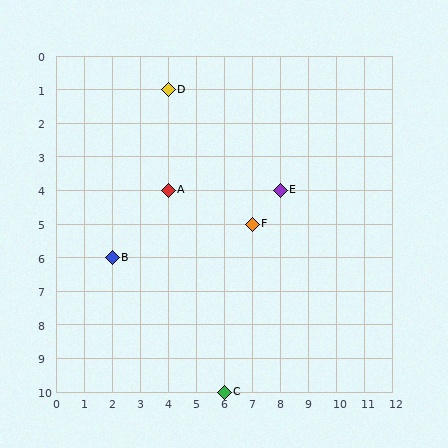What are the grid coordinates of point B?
Point B is at grid coordinates (2, 6).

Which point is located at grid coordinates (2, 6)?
Point B is at (2, 6).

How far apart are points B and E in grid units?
Points B and E are 6 columns and 2 rows apart (about 6.3 grid units diagonally).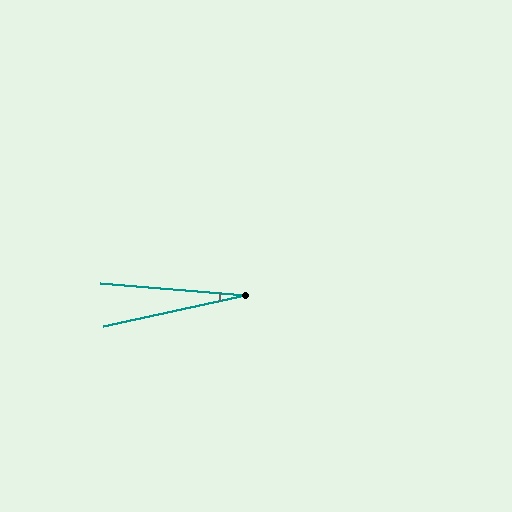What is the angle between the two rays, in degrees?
Approximately 17 degrees.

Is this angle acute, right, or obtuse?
It is acute.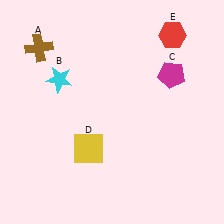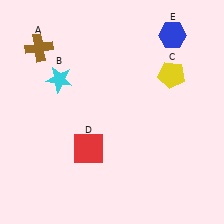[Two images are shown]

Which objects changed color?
C changed from magenta to yellow. D changed from yellow to red. E changed from red to blue.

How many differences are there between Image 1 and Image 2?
There are 3 differences between the two images.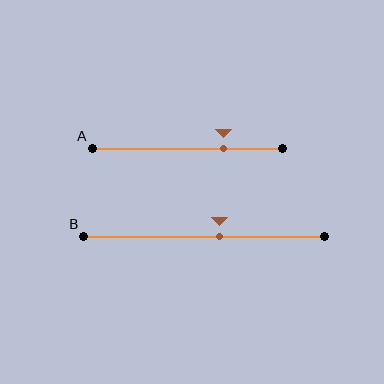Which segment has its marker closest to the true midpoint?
Segment B has its marker closest to the true midpoint.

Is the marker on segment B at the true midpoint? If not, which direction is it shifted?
No, the marker on segment B is shifted to the right by about 7% of the segment length.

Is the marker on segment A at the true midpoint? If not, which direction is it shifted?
No, the marker on segment A is shifted to the right by about 19% of the segment length.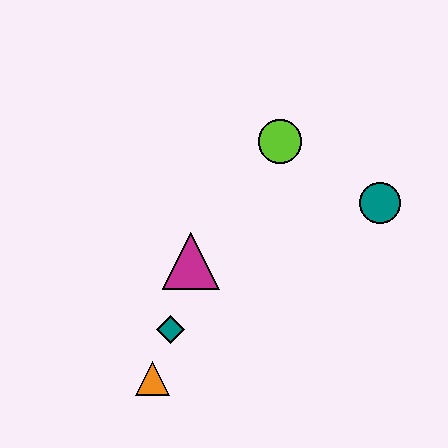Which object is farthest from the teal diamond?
The teal circle is farthest from the teal diamond.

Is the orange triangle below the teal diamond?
Yes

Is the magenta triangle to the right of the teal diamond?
Yes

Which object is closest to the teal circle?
The lime circle is closest to the teal circle.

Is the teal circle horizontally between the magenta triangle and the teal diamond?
No